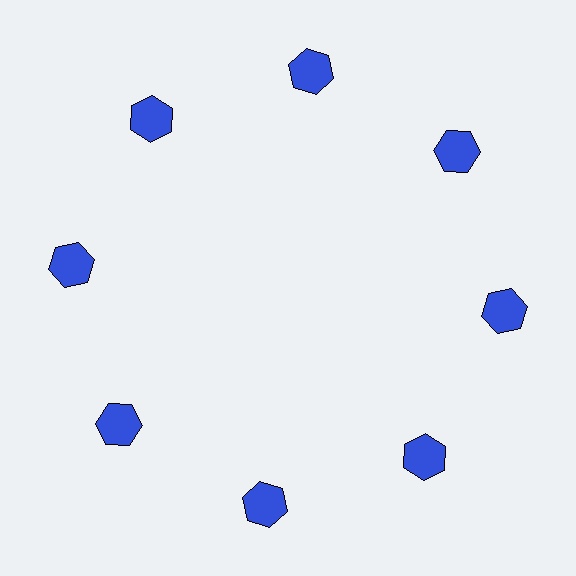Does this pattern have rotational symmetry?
Yes, this pattern has 8-fold rotational symmetry. It looks the same after rotating 45 degrees around the center.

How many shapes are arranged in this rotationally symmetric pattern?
There are 8 shapes, arranged in 8 groups of 1.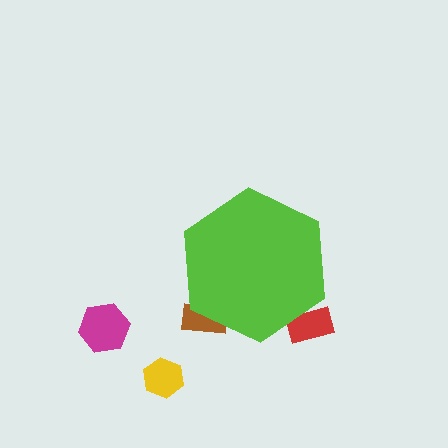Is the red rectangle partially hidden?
Yes, the red rectangle is partially hidden behind the lime hexagon.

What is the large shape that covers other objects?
A lime hexagon.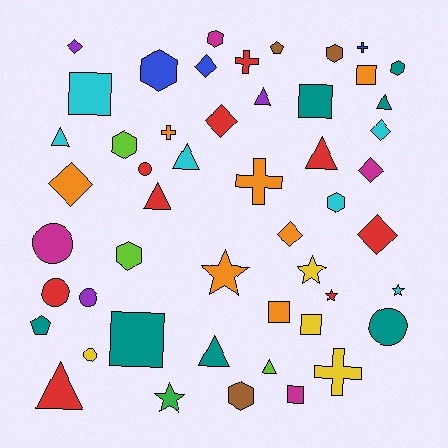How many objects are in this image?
There are 50 objects.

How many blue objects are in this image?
There are 3 blue objects.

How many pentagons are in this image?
There are 2 pentagons.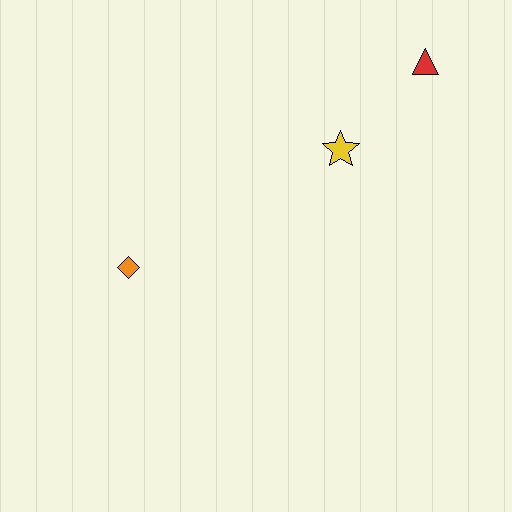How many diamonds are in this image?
There is 1 diamond.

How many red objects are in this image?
There is 1 red object.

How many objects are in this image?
There are 3 objects.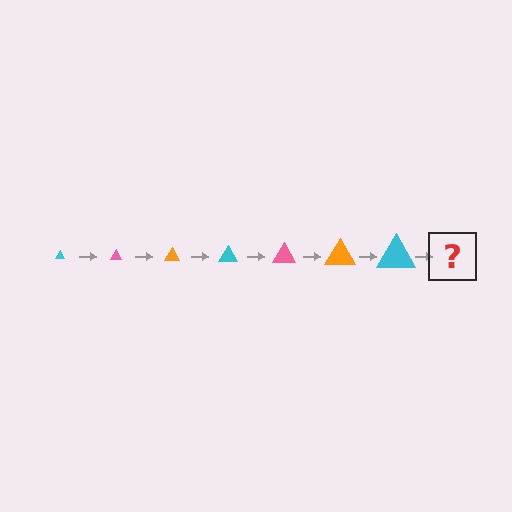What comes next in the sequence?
The next element should be a pink triangle, larger than the previous one.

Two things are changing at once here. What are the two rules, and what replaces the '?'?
The two rules are that the triangle grows larger each step and the color cycles through cyan, pink, and orange. The '?' should be a pink triangle, larger than the previous one.